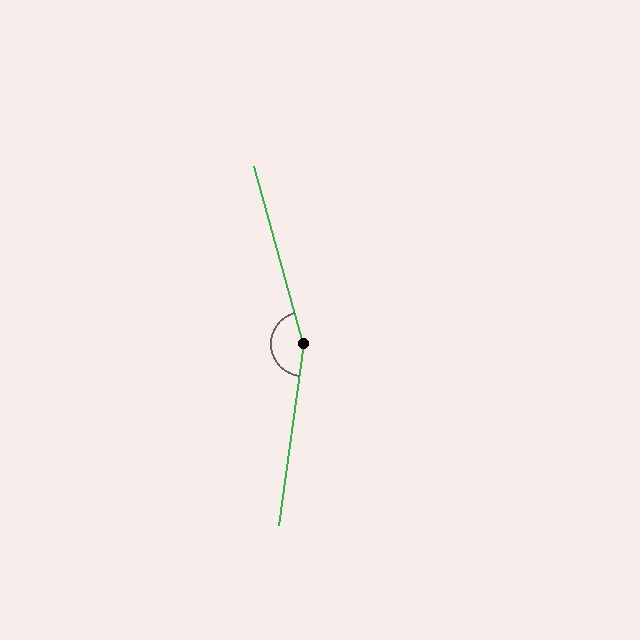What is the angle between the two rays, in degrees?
Approximately 157 degrees.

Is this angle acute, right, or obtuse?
It is obtuse.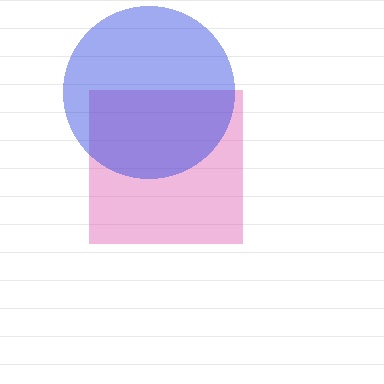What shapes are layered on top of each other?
The layered shapes are: a pink square, a blue circle.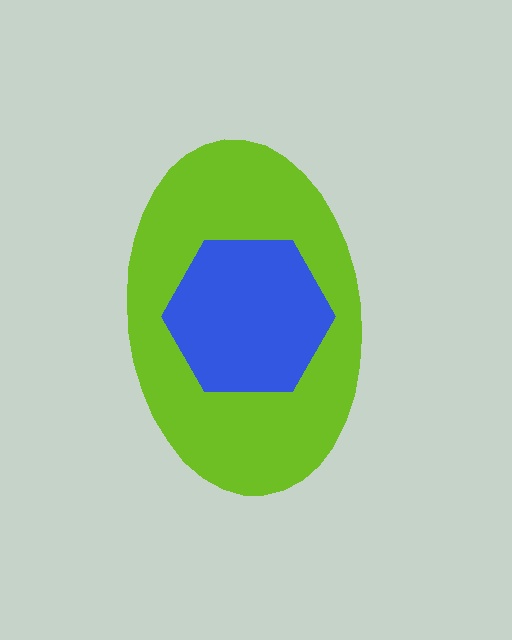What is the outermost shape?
The lime ellipse.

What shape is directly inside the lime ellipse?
The blue hexagon.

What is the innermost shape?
The blue hexagon.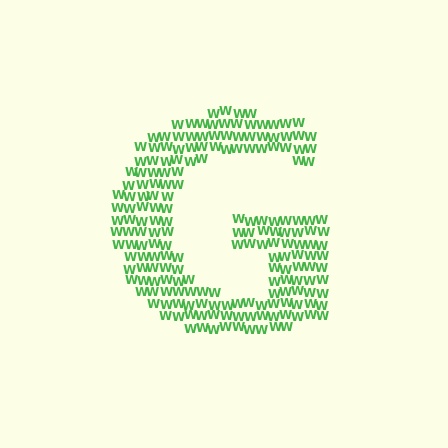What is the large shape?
The large shape is the letter G.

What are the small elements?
The small elements are letter W's.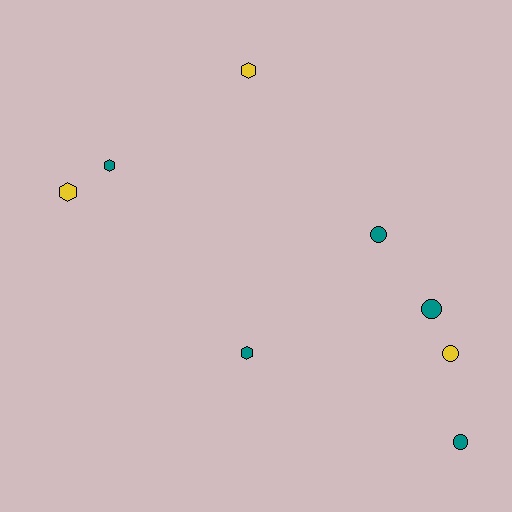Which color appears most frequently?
Teal, with 5 objects.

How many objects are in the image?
There are 8 objects.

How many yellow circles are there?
There is 1 yellow circle.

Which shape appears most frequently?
Circle, with 4 objects.